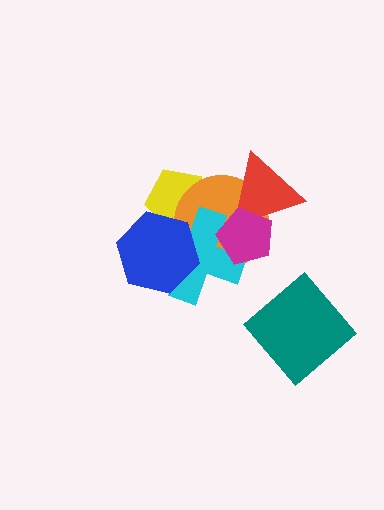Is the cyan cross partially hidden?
Yes, it is partially covered by another shape.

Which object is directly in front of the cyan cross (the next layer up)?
The blue hexagon is directly in front of the cyan cross.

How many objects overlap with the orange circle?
5 objects overlap with the orange circle.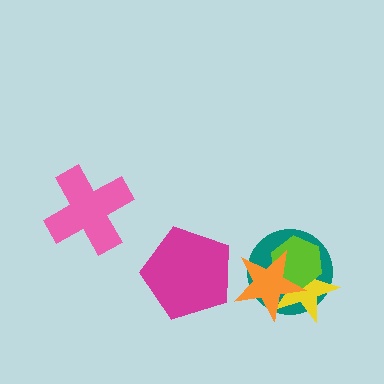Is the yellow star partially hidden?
Yes, it is partially covered by another shape.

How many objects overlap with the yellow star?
3 objects overlap with the yellow star.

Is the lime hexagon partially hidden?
Yes, it is partially covered by another shape.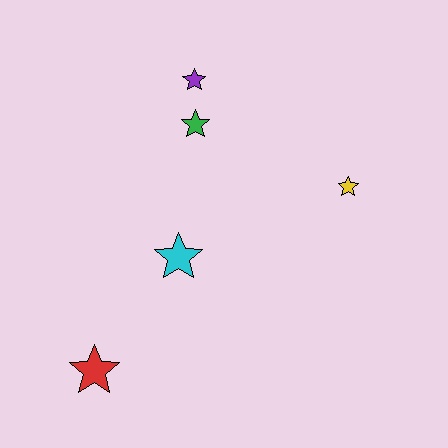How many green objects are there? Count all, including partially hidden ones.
There is 1 green object.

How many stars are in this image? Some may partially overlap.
There are 5 stars.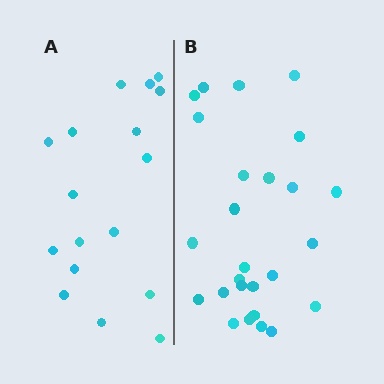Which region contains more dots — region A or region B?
Region B (the right region) has more dots.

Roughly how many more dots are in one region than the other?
Region B has roughly 8 or so more dots than region A.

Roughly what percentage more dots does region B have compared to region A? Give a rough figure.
About 55% more.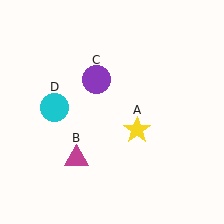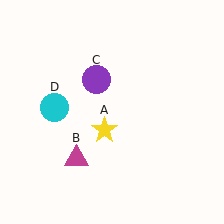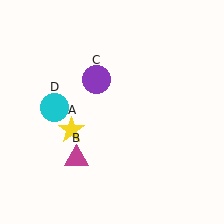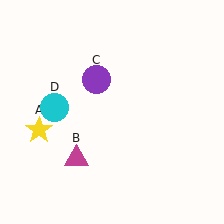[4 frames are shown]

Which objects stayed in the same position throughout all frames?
Magenta triangle (object B) and purple circle (object C) and cyan circle (object D) remained stationary.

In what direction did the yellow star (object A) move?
The yellow star (object A) moved left.